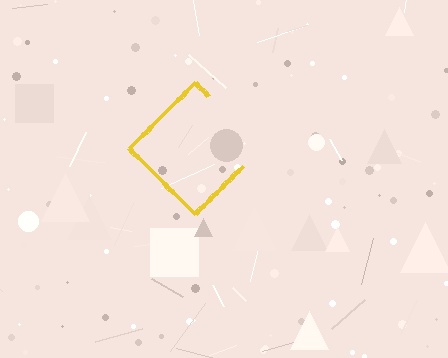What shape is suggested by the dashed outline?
The dashed outline suggests a diamond.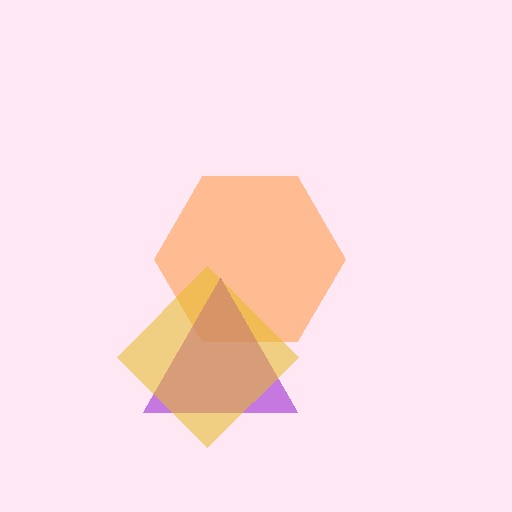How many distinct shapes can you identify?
There are 3 distinct shapes: an orange hexagon, a purple triangle, a yellow diamond.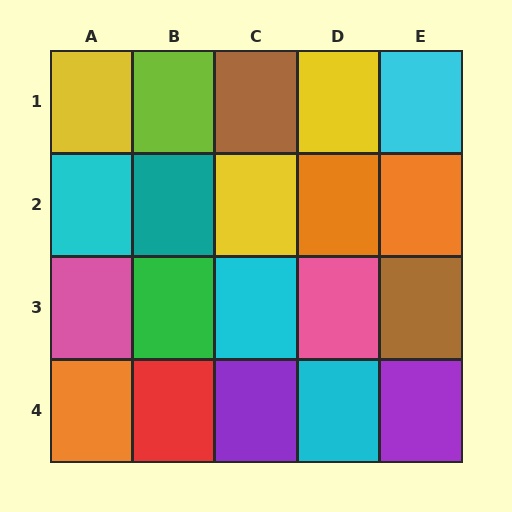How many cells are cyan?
4 cells are cyan.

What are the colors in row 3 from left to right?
Pink, green, cyan, pink, brown.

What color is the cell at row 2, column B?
Teal.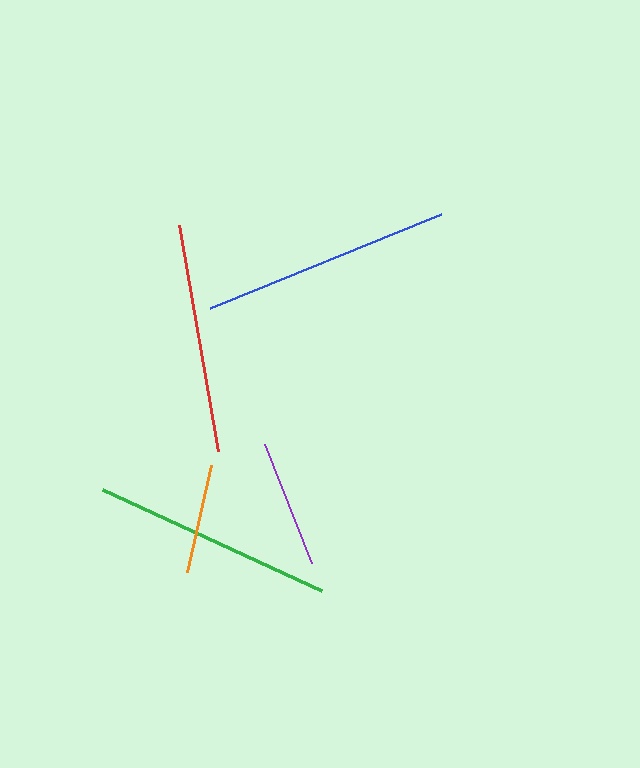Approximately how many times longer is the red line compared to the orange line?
The red line is approximately 2.1 times the length of the orange line.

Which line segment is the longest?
The blue line is the longest at approximately 249 pixels.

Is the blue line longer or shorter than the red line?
The blue line is longer than the red line.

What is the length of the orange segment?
The orange segment is approximately 110 pixels long.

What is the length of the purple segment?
The purple segment is approximately 127 pixels long.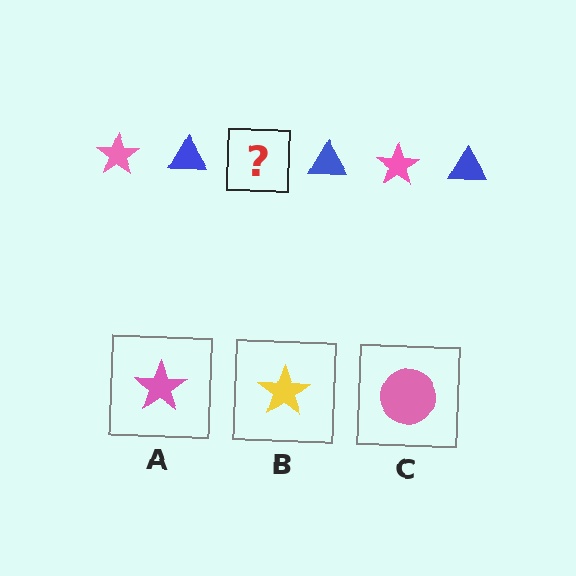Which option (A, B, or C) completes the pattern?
A.